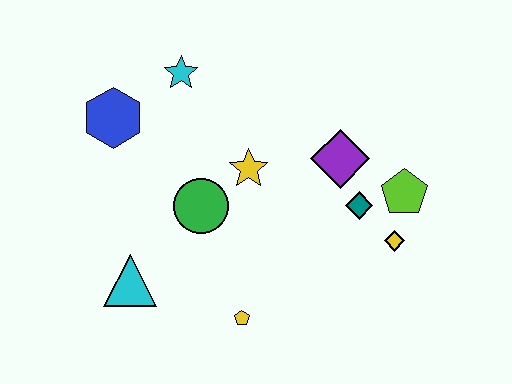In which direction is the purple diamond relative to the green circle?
The purple diamond is to the right of the green circle.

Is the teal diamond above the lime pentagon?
No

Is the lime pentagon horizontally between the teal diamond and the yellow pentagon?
No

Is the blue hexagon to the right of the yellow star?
No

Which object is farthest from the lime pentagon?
The blue hexagon is farthest from the lime pentagon.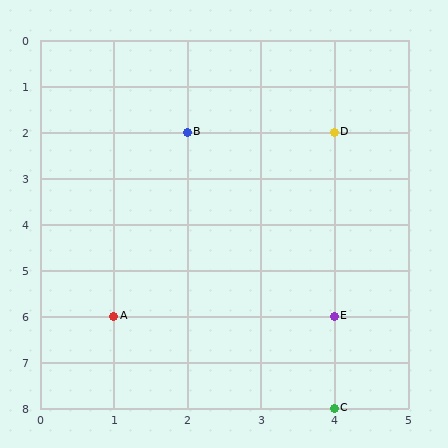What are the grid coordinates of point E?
Point E is at grid coordinates (4, 6).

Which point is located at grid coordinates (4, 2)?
Point D is at (4, 2).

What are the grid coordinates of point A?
Point A is at grid coordinates (1, 6).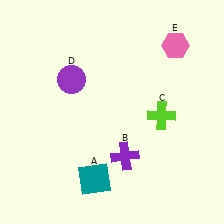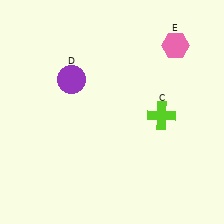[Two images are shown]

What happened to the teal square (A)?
The teal square (A) was removed in Image 2. It was in the bottom-left area of Image 1.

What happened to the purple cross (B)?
The purple cross (B) was removed in Image 2. It was in the bottom-right area of Image 1.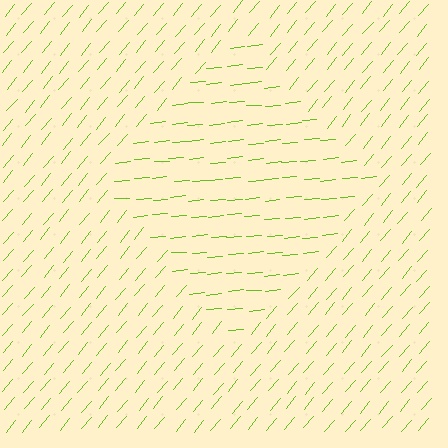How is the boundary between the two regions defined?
The boundary is defined purely by a change in line orientation (approximately 45 degrees difference). All lines are the same color and thickness.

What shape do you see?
I see a diamond.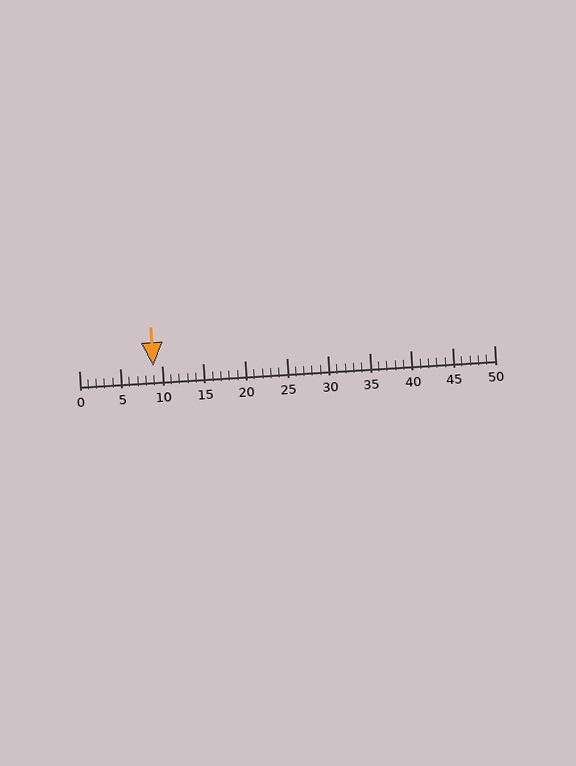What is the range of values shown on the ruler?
The ruler shows values from 0 to 50.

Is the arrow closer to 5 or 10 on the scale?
The arrow is closer to 10.